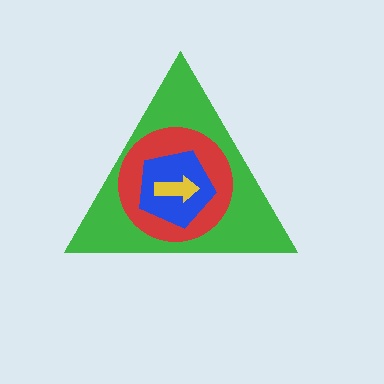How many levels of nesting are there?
4.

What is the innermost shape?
The yellow arrow.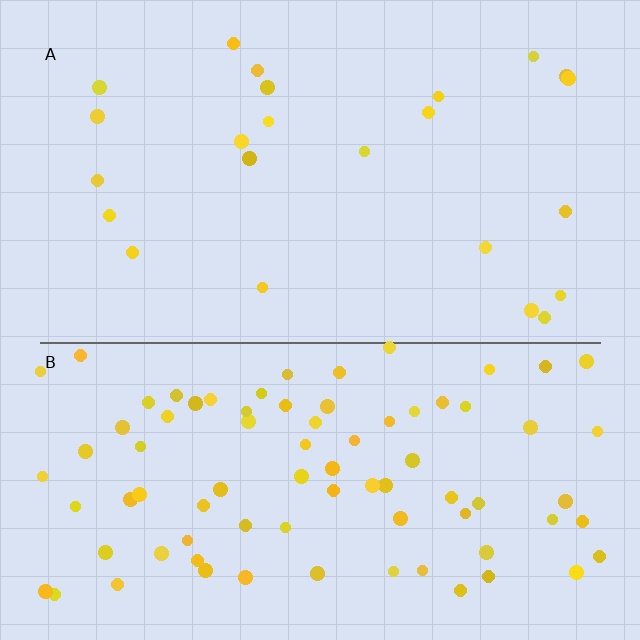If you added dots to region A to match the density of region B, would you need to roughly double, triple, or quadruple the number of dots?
Approximately triple.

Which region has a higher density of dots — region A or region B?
B (the bottom).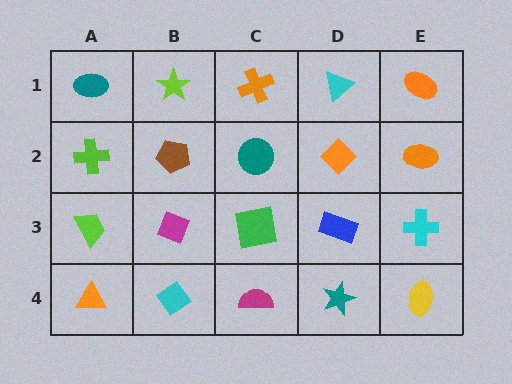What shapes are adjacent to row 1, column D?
An orange diamond (row 2, column D), an orange cross (row 1, column C), an orange ellipse (row 1, column E).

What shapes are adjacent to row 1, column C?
A teal circle (row 2, column C), a lime star (row 1, column B), a cyan triangle (row 1, column D).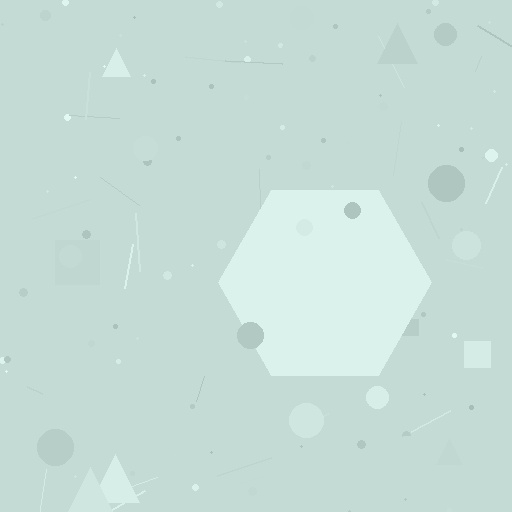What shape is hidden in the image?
A hexagon is hidden in the image.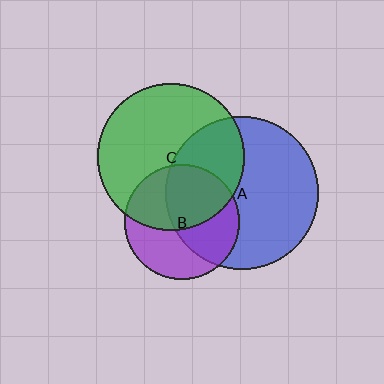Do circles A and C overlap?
Yes.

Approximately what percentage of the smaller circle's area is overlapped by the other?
Approximately 35%.